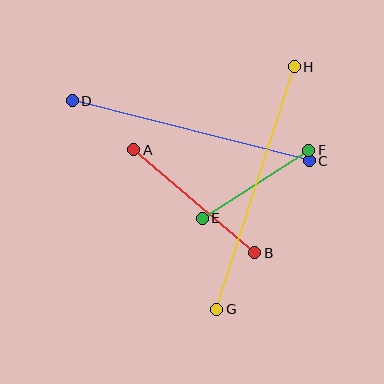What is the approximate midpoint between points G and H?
The midpoint is at approximately (255, 188) pixels.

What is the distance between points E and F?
The distance is approximately 127 pixels.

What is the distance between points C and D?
The distance is approximately 245 pixels.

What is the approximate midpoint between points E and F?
The midpoint is at approximately (255, 184) pixels.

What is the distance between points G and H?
The distance is approximately 255 pixels.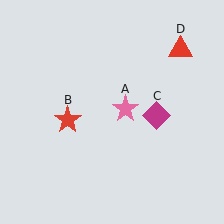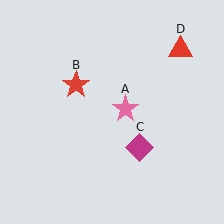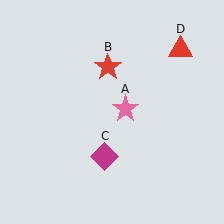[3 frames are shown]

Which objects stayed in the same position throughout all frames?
Pink star (object A) and red triangle (object D) remained stationary.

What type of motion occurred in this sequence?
The red star (object B), magenta diamond (object C) rotated clockwise around the center of the scene.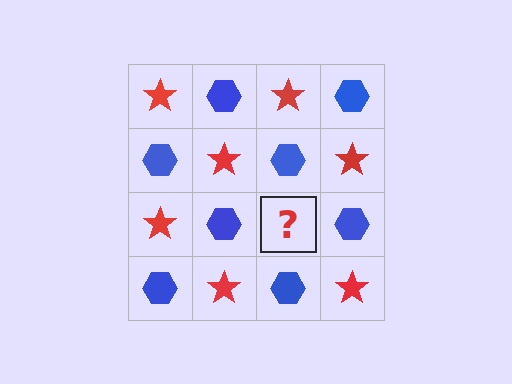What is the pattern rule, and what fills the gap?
The rule is that it alternates red star and blue hexagon in a checkerboard pattern. The gap should be filled with a red star.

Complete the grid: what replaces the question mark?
The question mark should be replaced with a red star.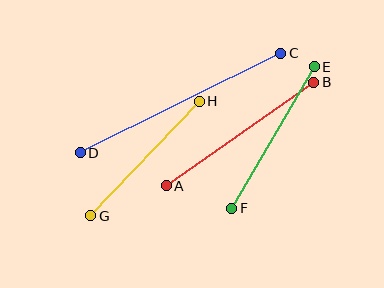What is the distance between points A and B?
The distance is approximately 180 pixels.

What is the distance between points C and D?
The distance is approximately 224 pixels.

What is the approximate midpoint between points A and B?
The midpoint is at approximately (240, 134) pixels.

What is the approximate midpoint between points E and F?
The midpoint is at approximately (273, 138) pixels.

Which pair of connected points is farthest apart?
Points C and D are farthest apart.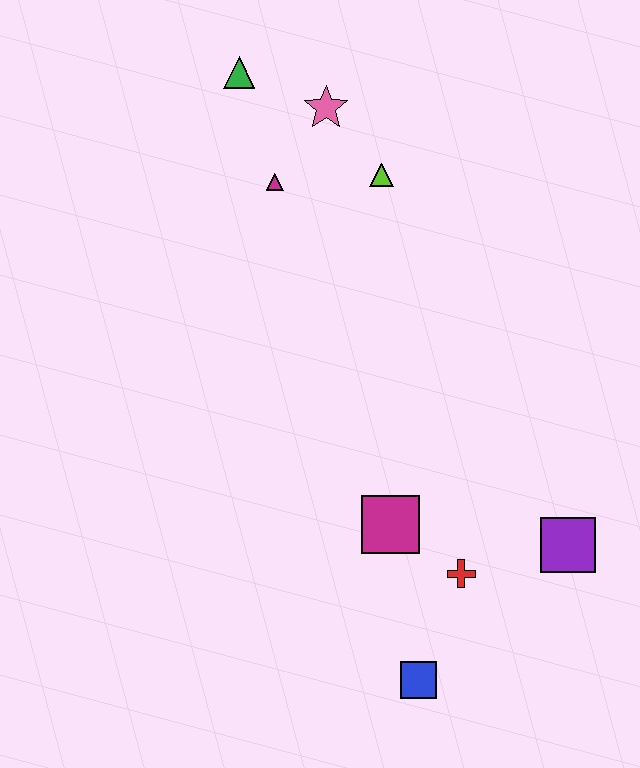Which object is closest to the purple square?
The red cross is closest to the purple square.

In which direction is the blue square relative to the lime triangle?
The blue square is below the lime triangle.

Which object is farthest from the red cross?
The green triangle is farthest from the red cross.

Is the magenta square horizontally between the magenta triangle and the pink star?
No